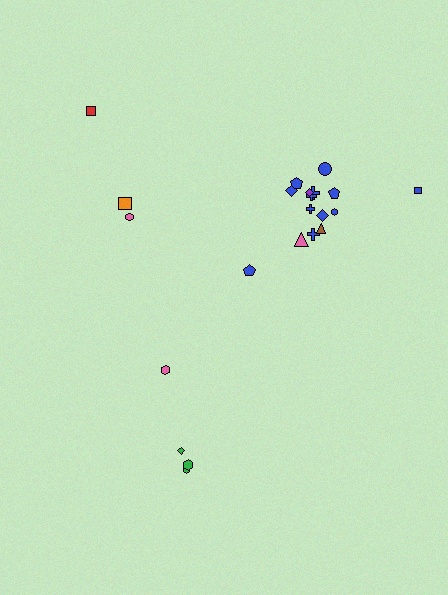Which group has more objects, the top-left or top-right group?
The top-right group.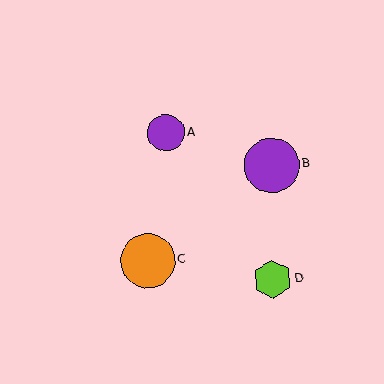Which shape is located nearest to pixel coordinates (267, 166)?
The purple circle (labeled B) at (271, 165) is nearest to that location.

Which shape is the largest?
The purple circle (labeled B) is the largest.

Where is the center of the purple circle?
The center of the purple circle is at (166, 133).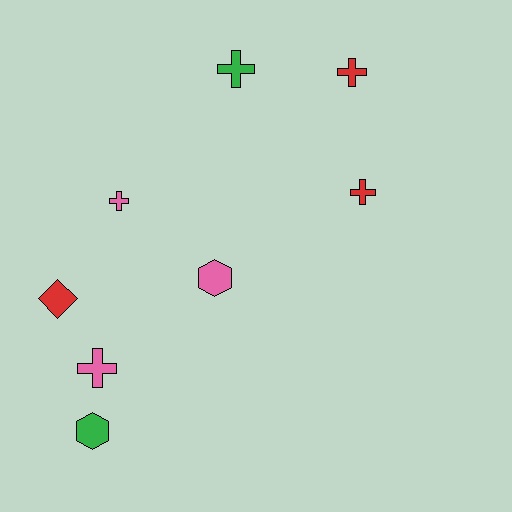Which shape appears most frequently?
Cross, with 5 objects.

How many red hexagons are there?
There are no red hexagons.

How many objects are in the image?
There are 8 objects.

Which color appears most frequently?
Pink, with 3 objects.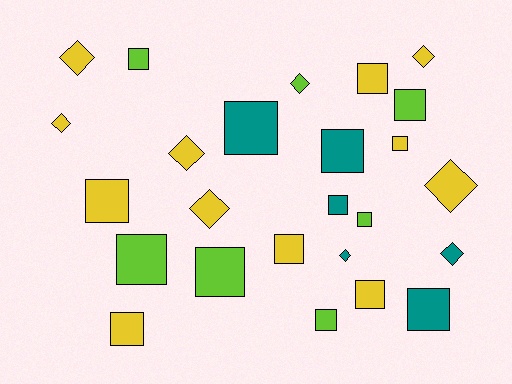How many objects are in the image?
There are 25 objects.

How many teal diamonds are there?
There are 2 teal diamonds.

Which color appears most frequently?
Yellow, with 12 objects.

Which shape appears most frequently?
Square, with 16 objects.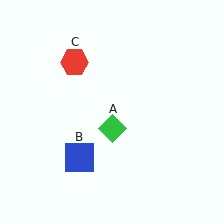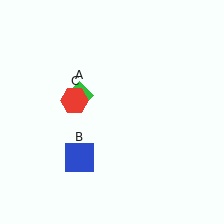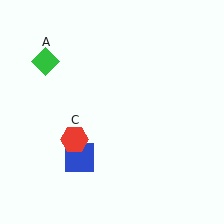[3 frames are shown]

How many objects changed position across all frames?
2 objects changed position: green diamond (object A), red hexagon (object C).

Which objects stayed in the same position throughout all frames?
Blue square (object B) remained stationary.